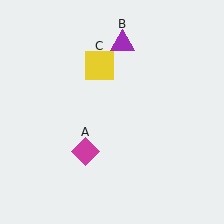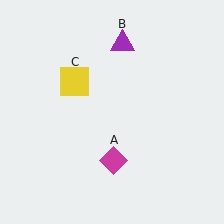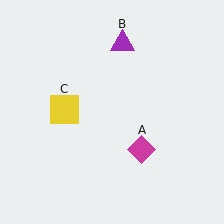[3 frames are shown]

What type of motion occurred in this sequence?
The magenta diamond (object A), yellow square (object C) rotated counterclockwise around the center of the scene.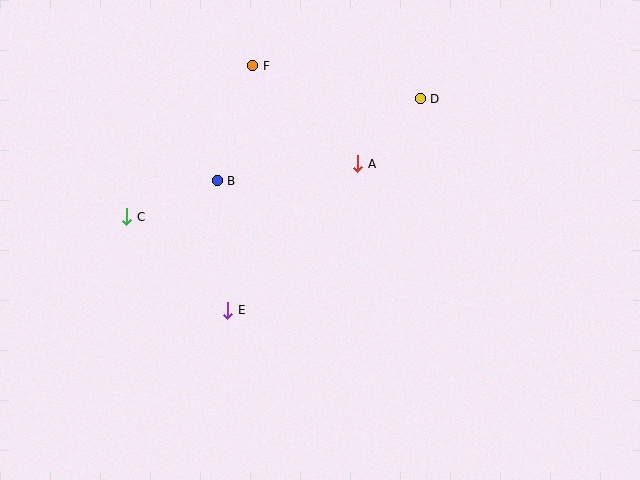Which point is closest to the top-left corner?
Point C is closest to the top-left corner.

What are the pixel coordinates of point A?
Point A is at (358, 164).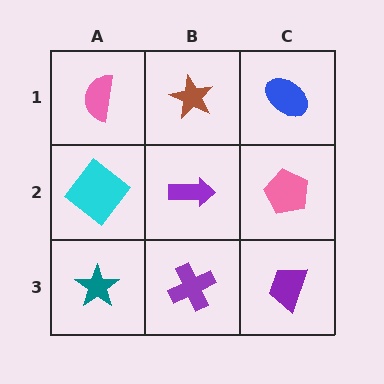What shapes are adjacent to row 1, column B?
A purple arrow (row 2, column B), a pink semicircle (row 1, column A), a blue ellipse (row 1, column C).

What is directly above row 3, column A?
A cyan diamond.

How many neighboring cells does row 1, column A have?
2.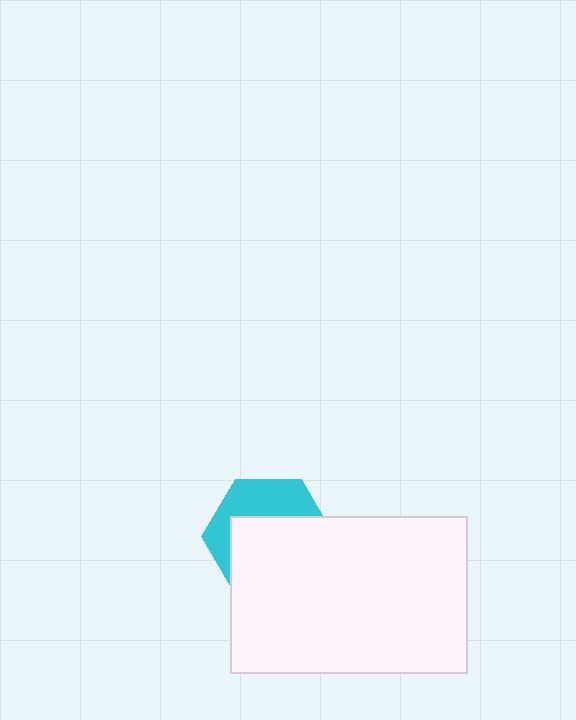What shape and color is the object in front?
The object in front is a white rectangle.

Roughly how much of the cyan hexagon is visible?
A small part of it is visible (roughly 37%).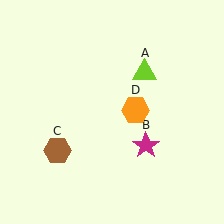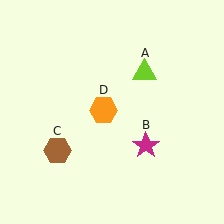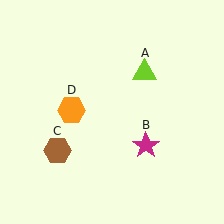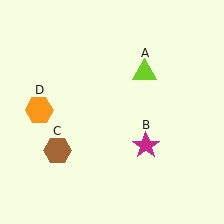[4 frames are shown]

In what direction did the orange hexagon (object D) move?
The orange hexagon (object D) moved left.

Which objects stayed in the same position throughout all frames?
Lime triangle (object A) and magenta star (object B) and brown hexagon (object C) remained stationary.